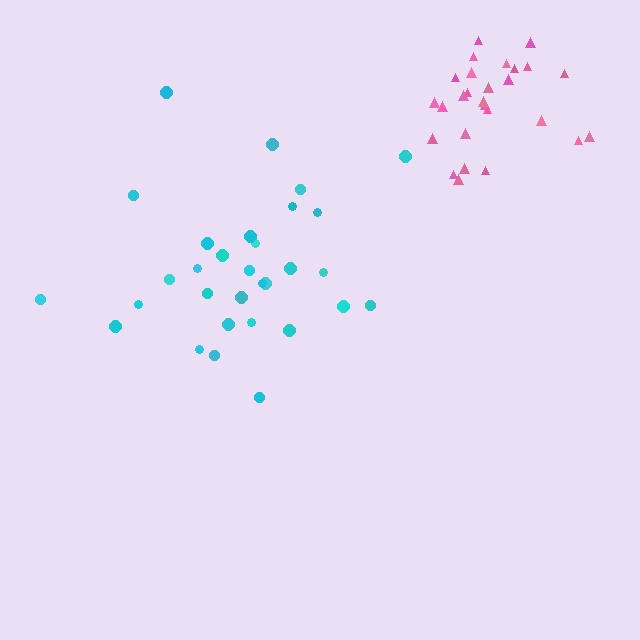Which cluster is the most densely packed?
Pink.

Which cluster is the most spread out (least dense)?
Cyan.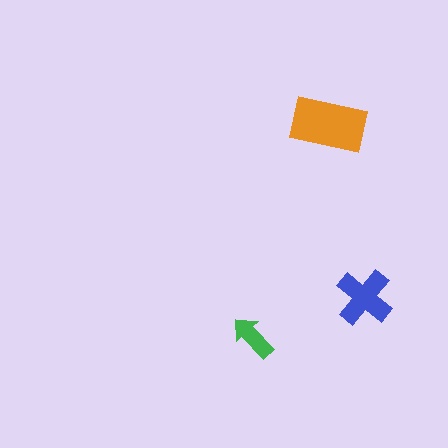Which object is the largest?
The orange rectangle.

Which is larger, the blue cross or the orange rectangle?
The orange rectangle.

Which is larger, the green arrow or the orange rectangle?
The orange rectangle.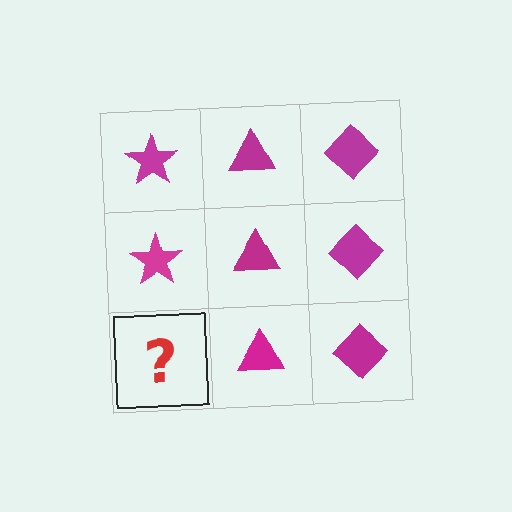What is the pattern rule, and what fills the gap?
The rule is that each column has a consistent shape. The gap should be filled with a magenta star.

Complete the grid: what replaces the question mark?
The question mark should be replaced with a magenta star.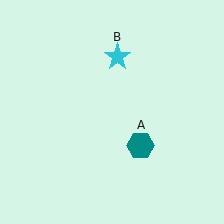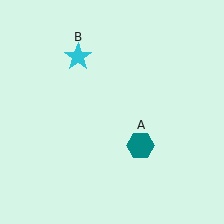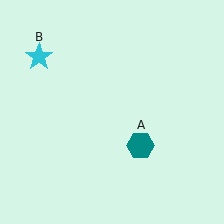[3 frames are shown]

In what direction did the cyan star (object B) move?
The cyan star (object B) moved left.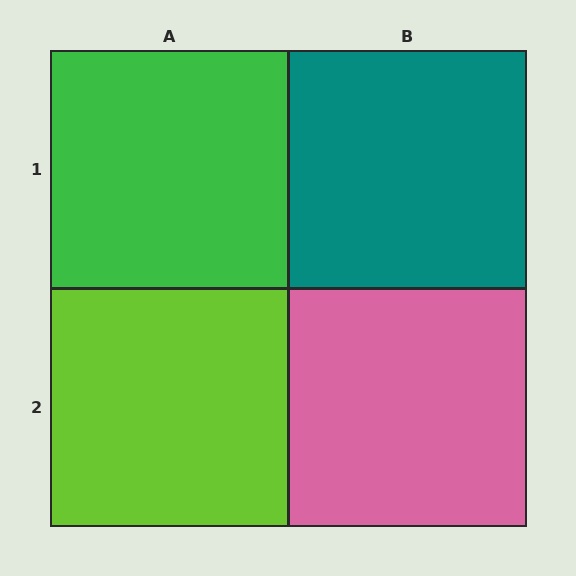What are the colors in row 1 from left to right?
Green, teal.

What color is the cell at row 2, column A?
Lime.